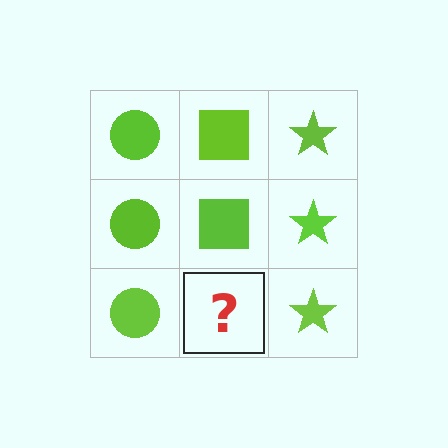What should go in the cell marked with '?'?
The missing cell should contain a lime square.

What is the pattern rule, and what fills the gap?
The rule is that each column has a consistent shape. The gap should be filled with a lime square.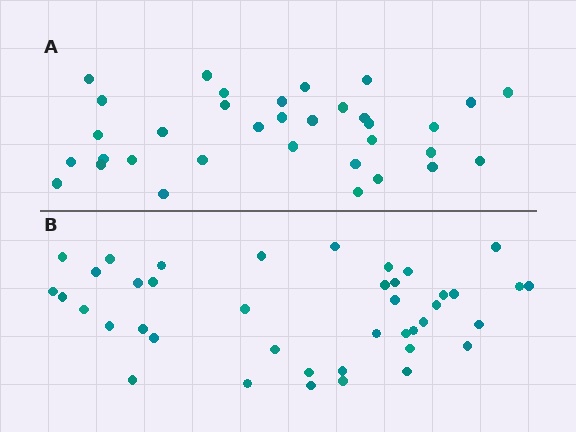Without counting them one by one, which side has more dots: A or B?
Region B (the bottom region) has more dots.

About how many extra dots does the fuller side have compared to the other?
Region B has roughly 8 or so more dots than region A.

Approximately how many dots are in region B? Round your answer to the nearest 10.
About 40 dots. (The exact count is 41, which rounds to 40.)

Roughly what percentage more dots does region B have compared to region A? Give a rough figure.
About 20% more.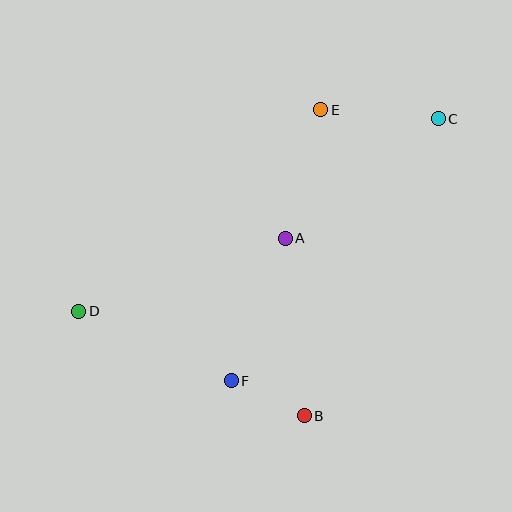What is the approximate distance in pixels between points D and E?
The distance between D and E is approximately 315 pixels.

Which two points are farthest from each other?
Points C and D are farthest from each other.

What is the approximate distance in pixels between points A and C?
The distance between A and C is approximately 194 pixels.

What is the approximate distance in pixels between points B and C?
The distance between B and C is approximately 326 pixels.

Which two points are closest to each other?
Points B and F are closest to each other.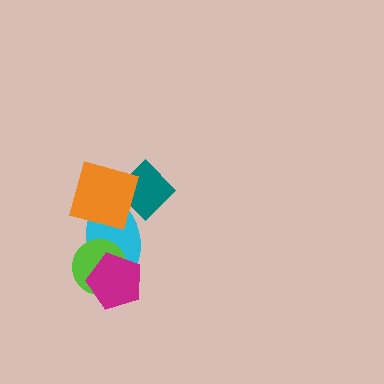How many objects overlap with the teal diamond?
2 objects overlap with the teal diamond.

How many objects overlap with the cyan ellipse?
4 objects overlap with the cyan ellipse.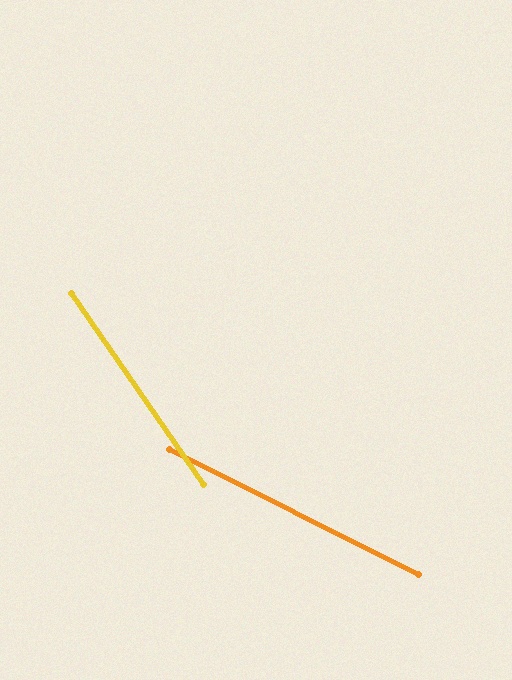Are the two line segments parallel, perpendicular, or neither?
Neither parallel nor perpendicular — they differ by about 29°.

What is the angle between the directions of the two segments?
Approximately 29 degrees.